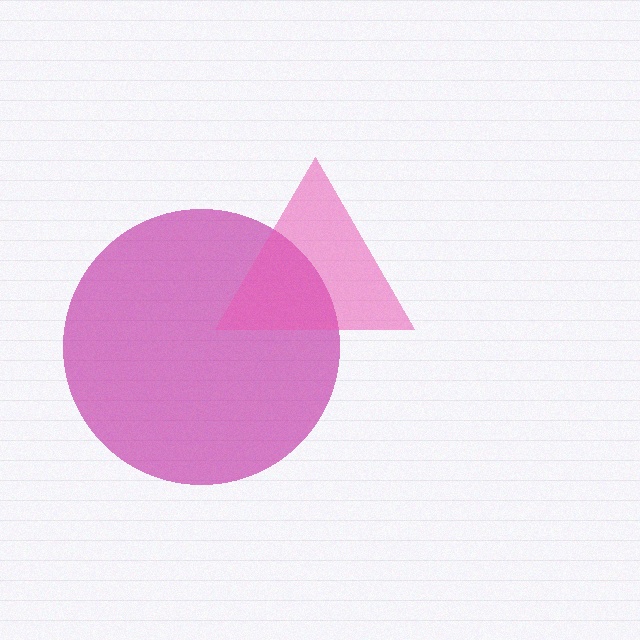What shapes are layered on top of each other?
The layered shapes are: a magenta circle, a pink triangle.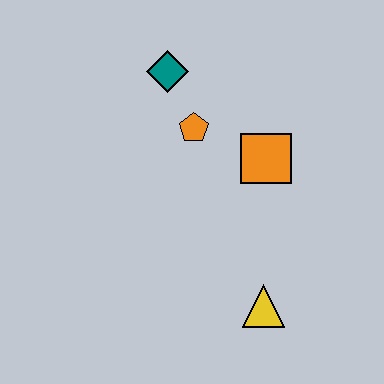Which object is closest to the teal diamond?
The orange pentagon is closest to the teal diamond.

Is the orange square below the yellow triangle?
No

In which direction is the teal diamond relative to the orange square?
The teal diamond is to the left of the orange square.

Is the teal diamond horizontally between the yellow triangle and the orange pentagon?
No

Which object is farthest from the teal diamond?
The yellow triangle is farthest from the teal diamond.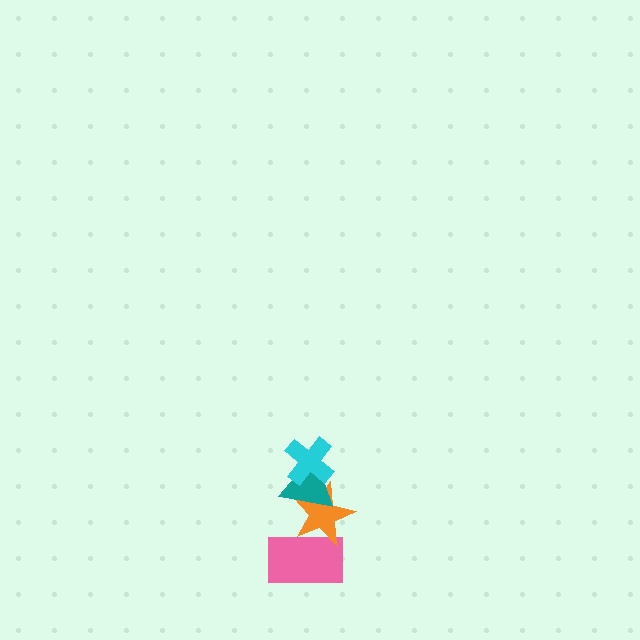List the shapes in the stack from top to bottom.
From top to bottom: the cyan cross, the teal triangle, the orange star, the pink rectangle.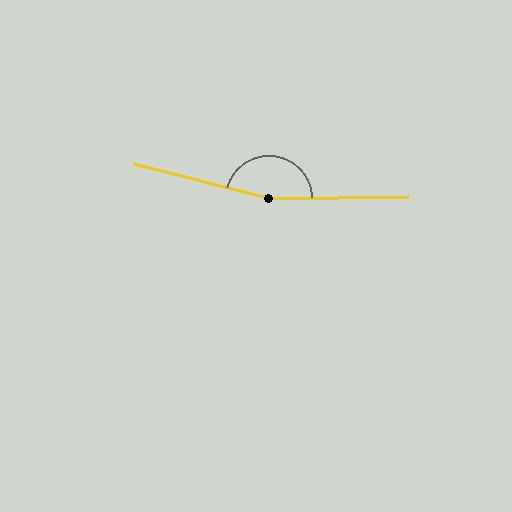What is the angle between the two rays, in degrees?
Approximately 165 degrees.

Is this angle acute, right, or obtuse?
It is obtuse.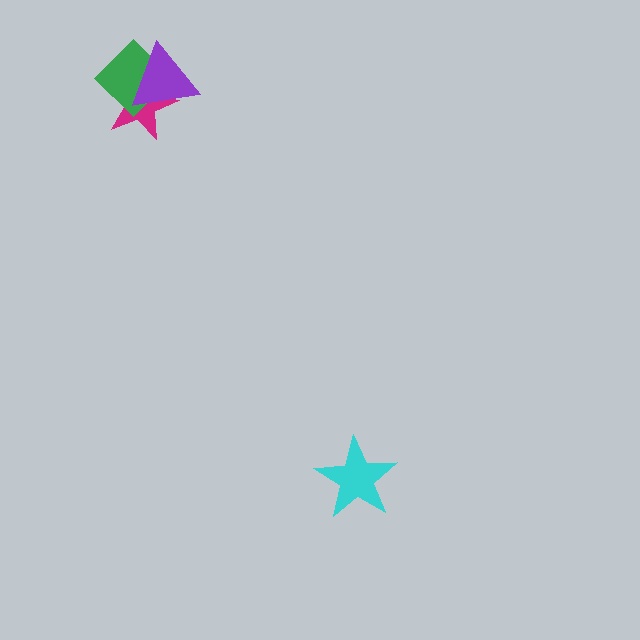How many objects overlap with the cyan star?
0 objects overlap with the cyan star.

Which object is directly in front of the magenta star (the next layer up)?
The green diamond is directly in front of the magenta star.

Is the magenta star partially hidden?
Yes, it is partially covered by another shape.